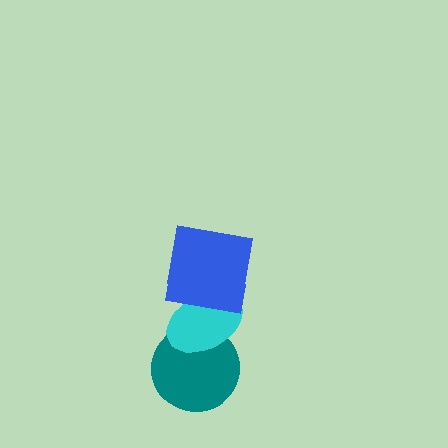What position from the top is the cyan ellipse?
The cyan ellipse is 2nd from the top.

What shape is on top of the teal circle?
The cyan ellipse is on top of the teal circle.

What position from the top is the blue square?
The blue square is 1st from the top.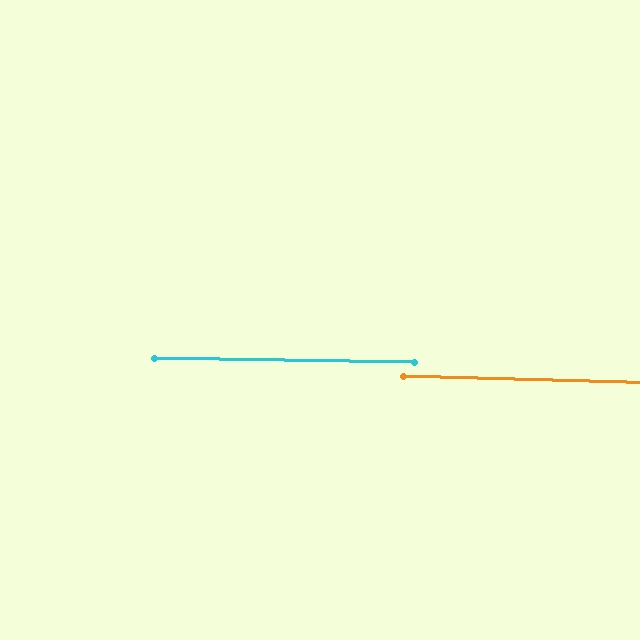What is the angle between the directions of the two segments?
Approximately 1 degree.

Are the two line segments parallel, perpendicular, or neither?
Parallel — their directions differ by only 0.9°.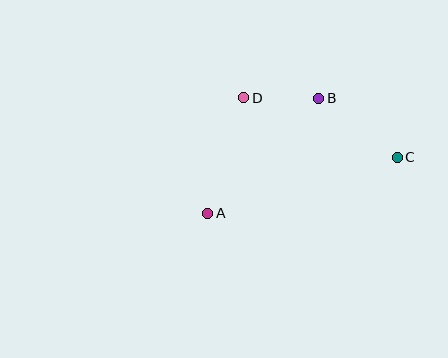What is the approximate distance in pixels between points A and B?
The distance between A and B is approximately 160 pixels.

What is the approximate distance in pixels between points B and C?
The distance between B and C is approximately 98 pixels.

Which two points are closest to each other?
Points B and D are closest to each other.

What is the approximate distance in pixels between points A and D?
The distance between A and D is approximately 121 pixels.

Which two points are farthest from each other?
Points A and C are farthest from each other.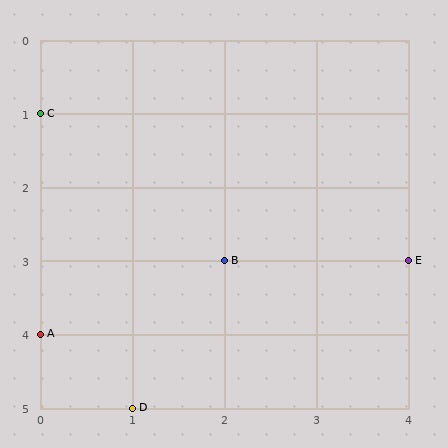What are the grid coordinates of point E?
Point E is at grid coordinates (4, 3).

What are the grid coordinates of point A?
Point A is at grid coordinates (0, 4).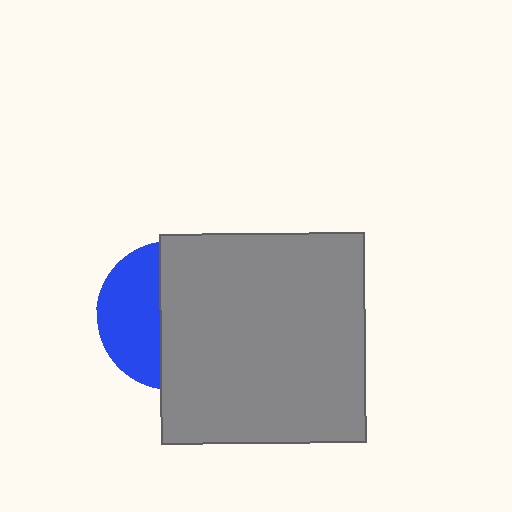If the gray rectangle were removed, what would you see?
You would see the complete blue circle.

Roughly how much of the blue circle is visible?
A small part of it is visible (roughly 41%).